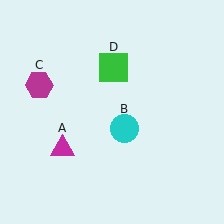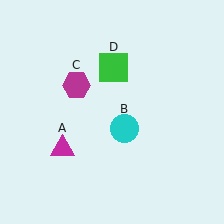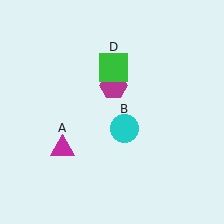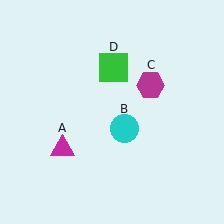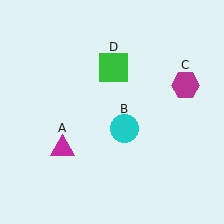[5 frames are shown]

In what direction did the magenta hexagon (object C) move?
The magenta hexagon (object C) moved right.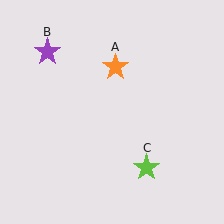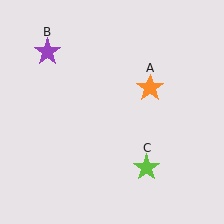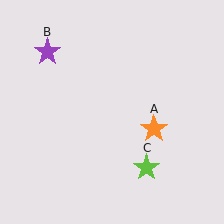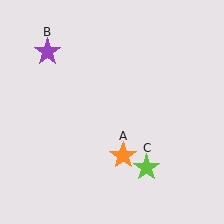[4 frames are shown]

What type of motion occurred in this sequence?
The orange star (object A) rotated clockwise around the center of the scene.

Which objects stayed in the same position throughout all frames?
Purple star (object B) and lime star (object C) remained stationary.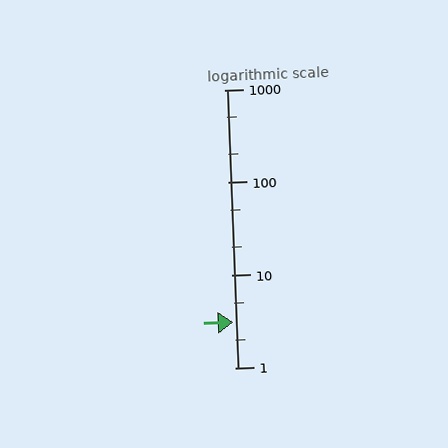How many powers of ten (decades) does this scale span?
The scale spans 3 decades, from 1 to 1000.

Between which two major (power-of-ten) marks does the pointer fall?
The pointer is between 1 and 10.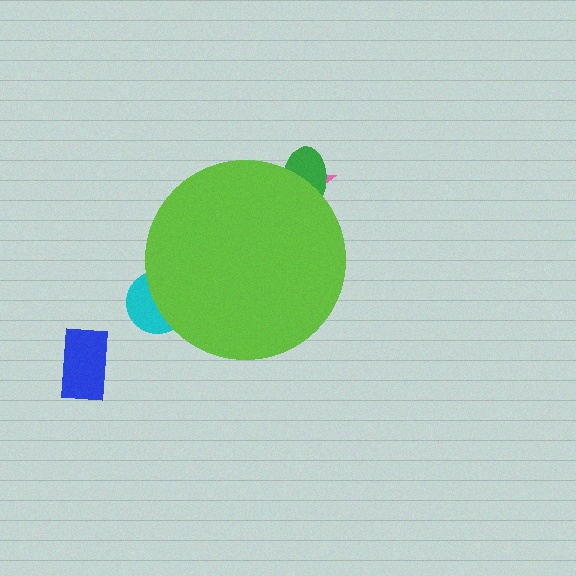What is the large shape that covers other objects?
A lime circle.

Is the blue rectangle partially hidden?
No, the blue rectangle is fully visible.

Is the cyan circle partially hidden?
Yes, the cyan circle is partially hidden behind the lime circle.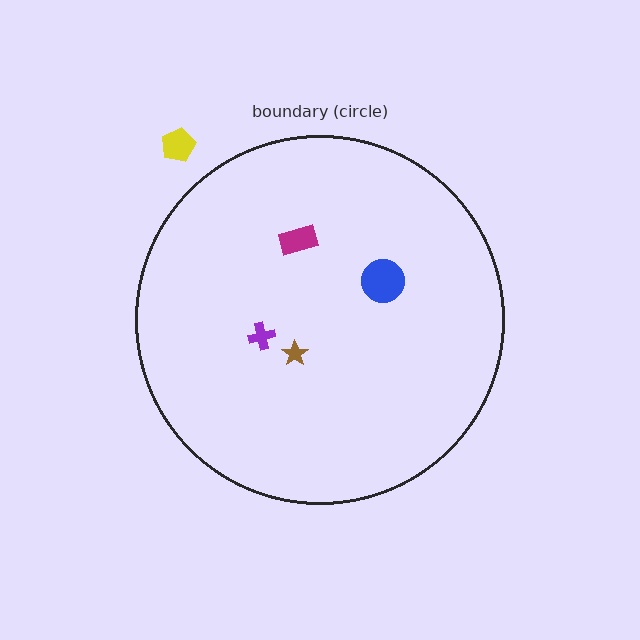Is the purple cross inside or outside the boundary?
Inside.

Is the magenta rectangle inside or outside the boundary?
Inside.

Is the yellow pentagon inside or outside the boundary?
Outside.